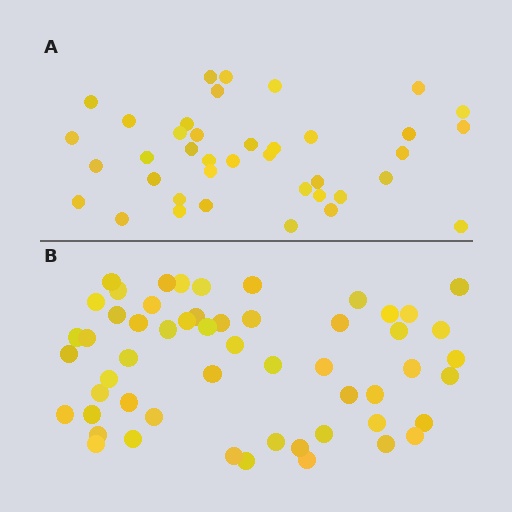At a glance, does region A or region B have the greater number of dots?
Region B (the bottom region) has more dots.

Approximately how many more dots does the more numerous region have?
Region B has approximately 15 more dots than region A.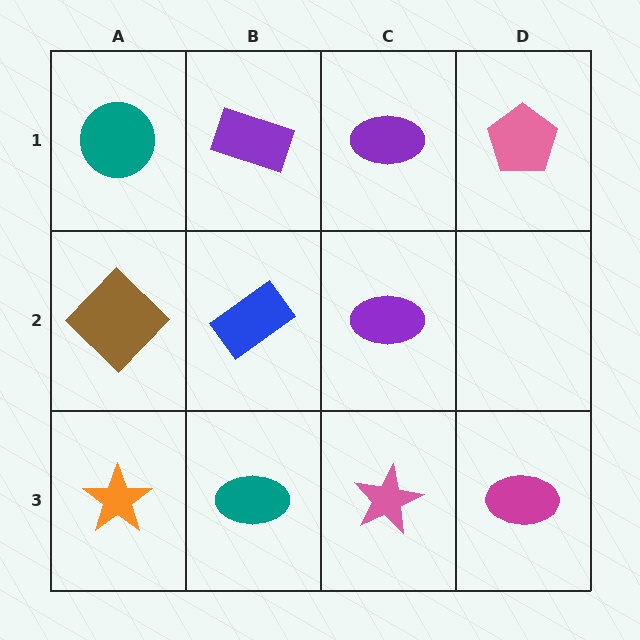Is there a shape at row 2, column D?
No, that cell is empty.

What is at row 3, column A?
An orange star.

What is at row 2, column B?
A blue rectangle.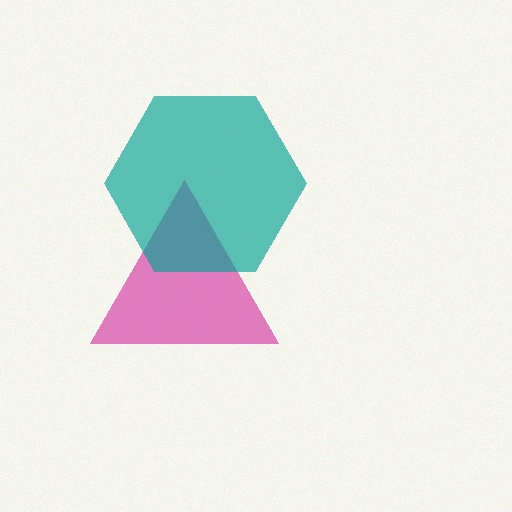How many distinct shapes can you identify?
There are 2 distinct shapes: a magenta triangle, a teal hexagon.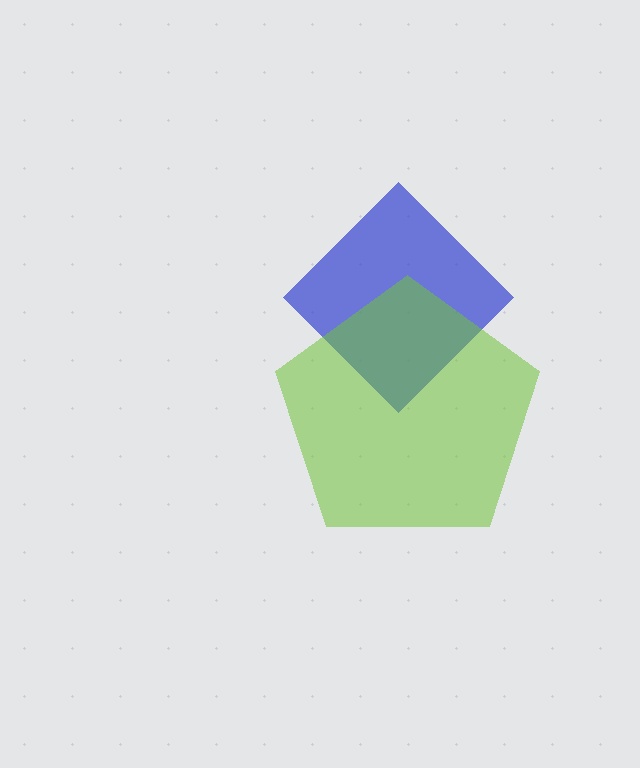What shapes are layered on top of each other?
The layered shapes are: a blue diamond, a lime pentagon.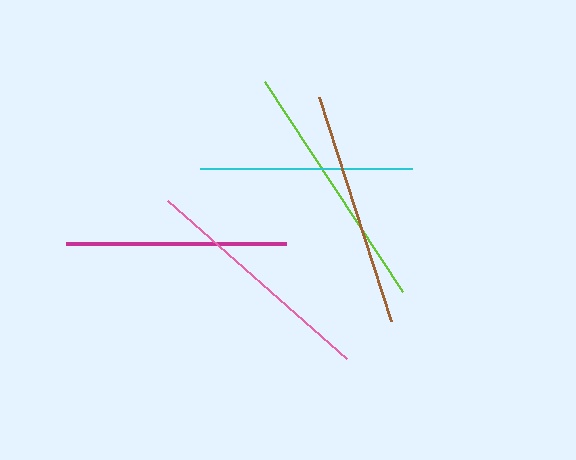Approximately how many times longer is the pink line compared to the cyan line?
The pink line is approximately 1.1 times the length of the cyan line.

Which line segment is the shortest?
The cyan line is the shortest at approximately 212 pixels.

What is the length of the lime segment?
The lime segment is approximately 251 pixels long.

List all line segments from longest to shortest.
From longest to shortest: lime, pink, brown, magenta, cyan.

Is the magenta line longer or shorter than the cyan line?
The magenta line is longer than the cyan line.